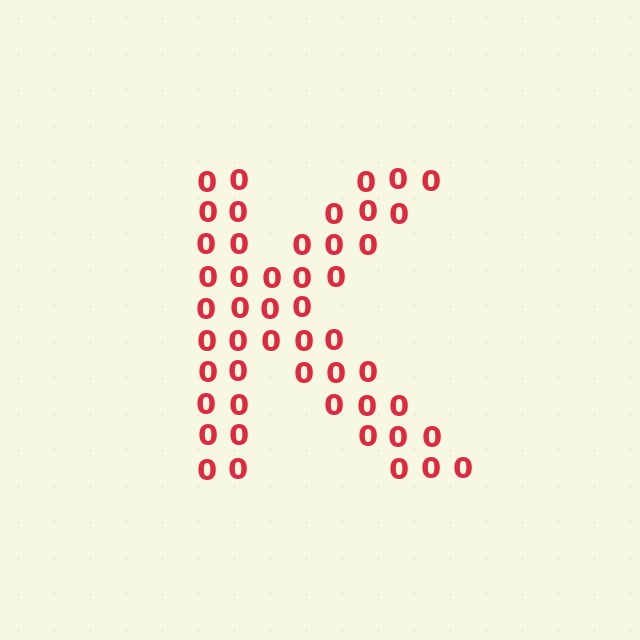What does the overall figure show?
The overall figure shows the letter K.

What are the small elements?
The small elements are digit 0's.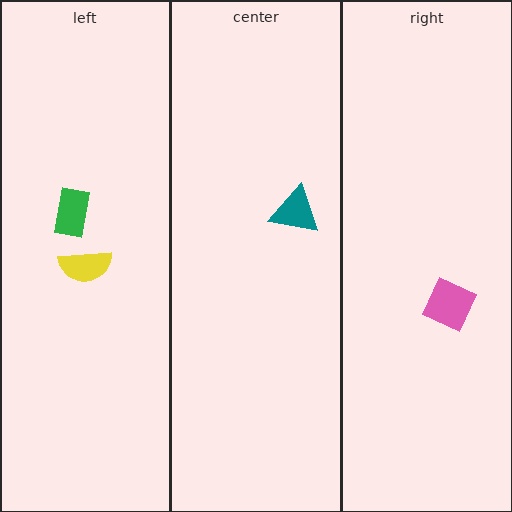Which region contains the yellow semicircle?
The left region.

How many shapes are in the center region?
1.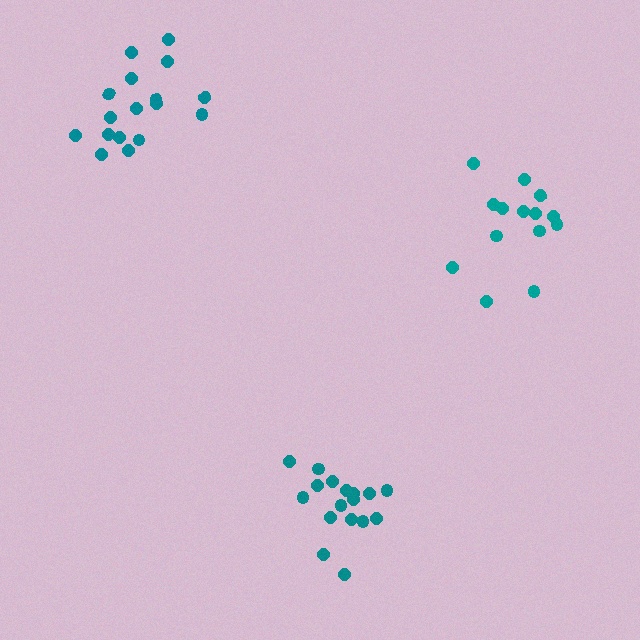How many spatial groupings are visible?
There are 3 spatial groupings.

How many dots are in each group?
Group 1: 14 dots, Group 2: 17 dots, Group 3: 17 dots (48 total).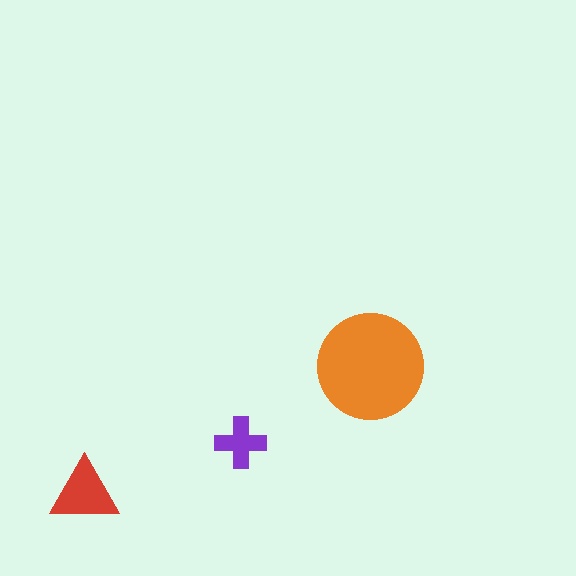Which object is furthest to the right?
The orange circle is rightmost.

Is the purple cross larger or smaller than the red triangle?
Smaller.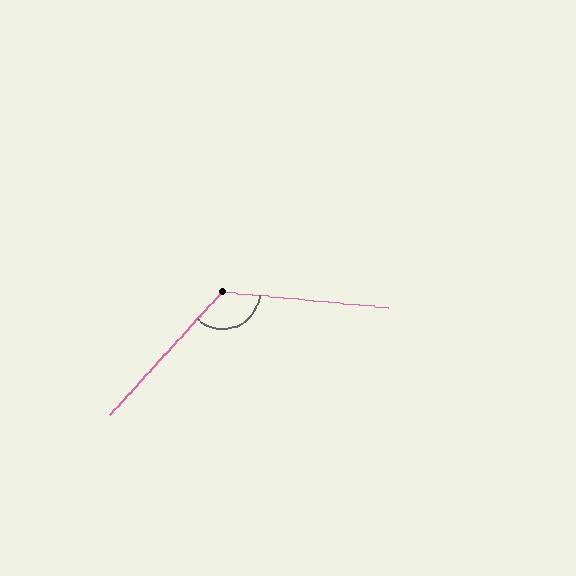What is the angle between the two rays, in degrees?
Approximately 127 degrees.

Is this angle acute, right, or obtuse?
It is obtuse.